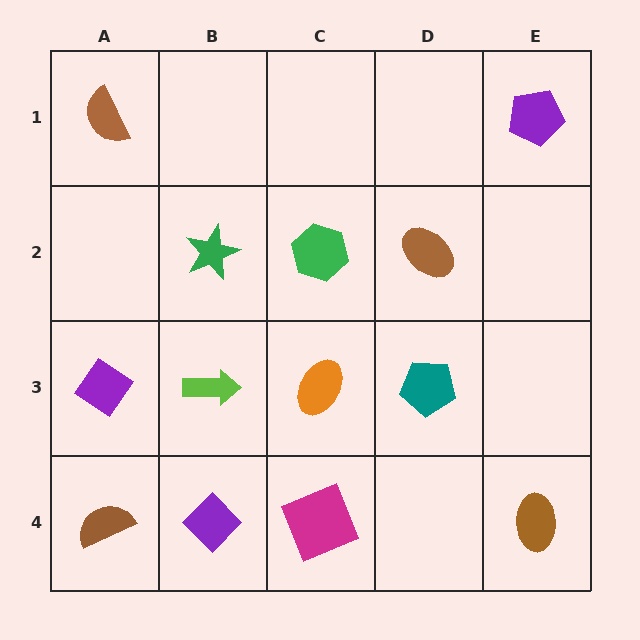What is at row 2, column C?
A green hexagon.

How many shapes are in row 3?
4 shapes.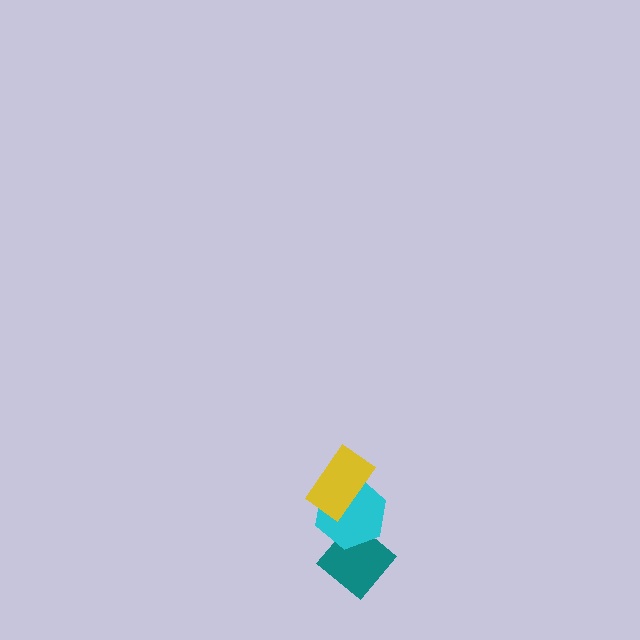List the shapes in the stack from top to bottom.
From top to bottom: the yellow rectangle, the cyan hexagon, the teal diamond.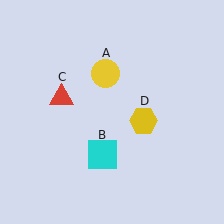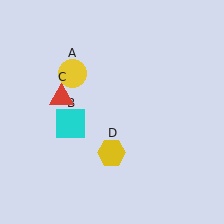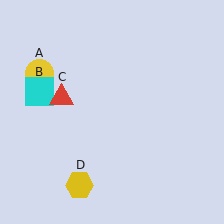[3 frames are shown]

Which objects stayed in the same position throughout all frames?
Red triangle (object C) remained stationary.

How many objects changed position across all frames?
3 objects changed position: yellow circle (object A), cyan square (object B), yellow hexagon (object D).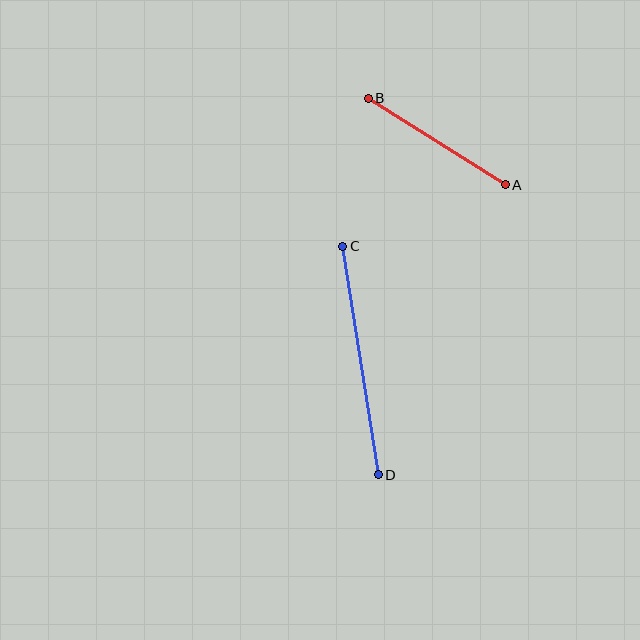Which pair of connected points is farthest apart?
Points C and D are farthest apart.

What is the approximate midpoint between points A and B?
The midpoint is at approximately (437, 142) pixels.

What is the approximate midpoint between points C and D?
The midpoint is at approximately (361, 361) pixels.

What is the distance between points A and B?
The distance is approximately 162 pixels.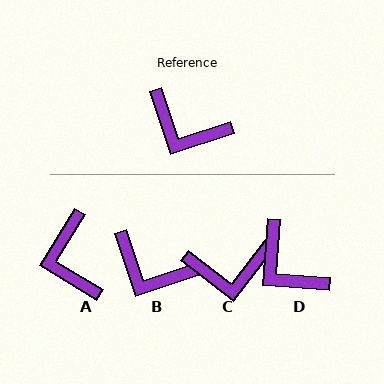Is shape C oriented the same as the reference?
No, it is off by about 34 degrees.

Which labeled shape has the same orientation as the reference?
B.